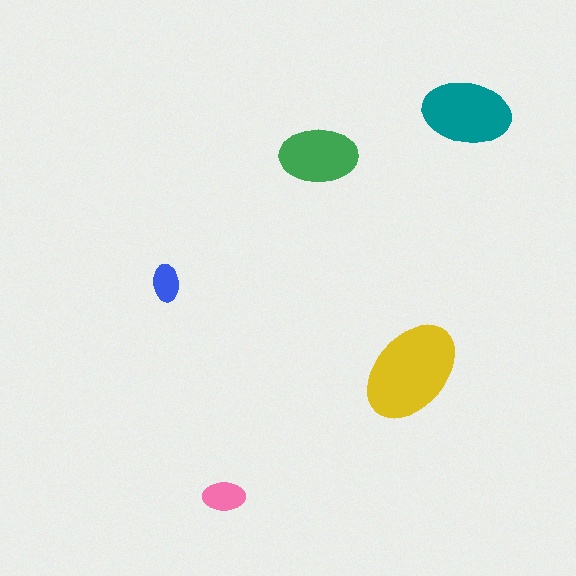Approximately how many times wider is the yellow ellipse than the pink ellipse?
About 2.5 times wider.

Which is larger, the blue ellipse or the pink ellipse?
The pink one.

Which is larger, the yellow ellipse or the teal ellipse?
The yellow one.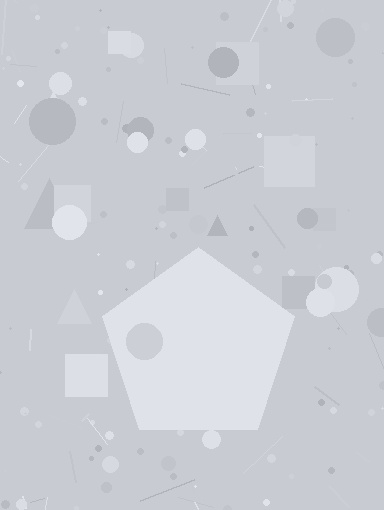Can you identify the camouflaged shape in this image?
The camouflaged shape is a pentagon.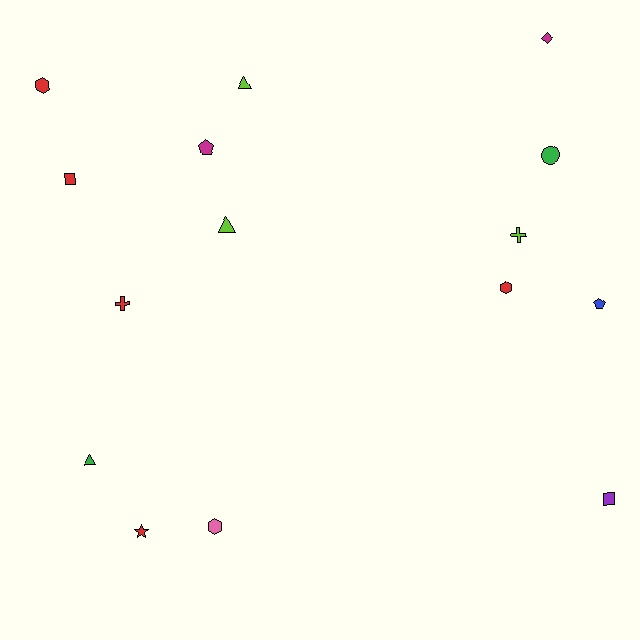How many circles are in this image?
There is 1 circle.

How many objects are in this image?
There are 15 objects.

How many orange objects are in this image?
There are no orange objects.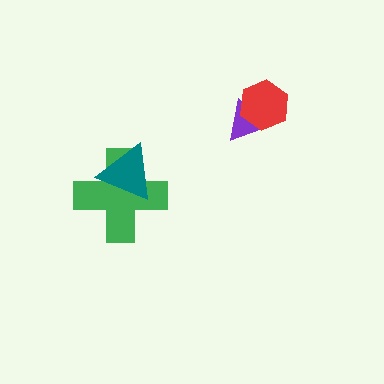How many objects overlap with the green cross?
1 object overlaps with the green cross.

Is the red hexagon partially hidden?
No, no other shape covers it.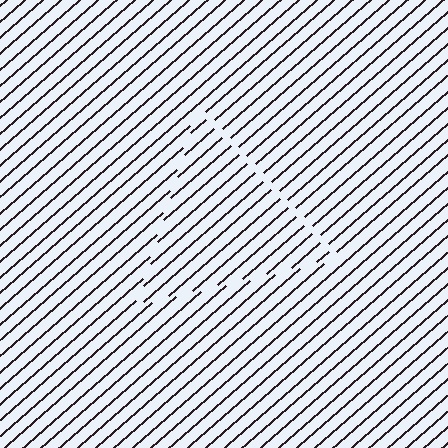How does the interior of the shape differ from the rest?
The interior of the shape contains the same grating, shifted by half a period — the contour is defined by the phase discontinuity where line-ends from the inner and outer gratings abut.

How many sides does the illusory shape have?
3 sides — the line-ends trace a triangle.